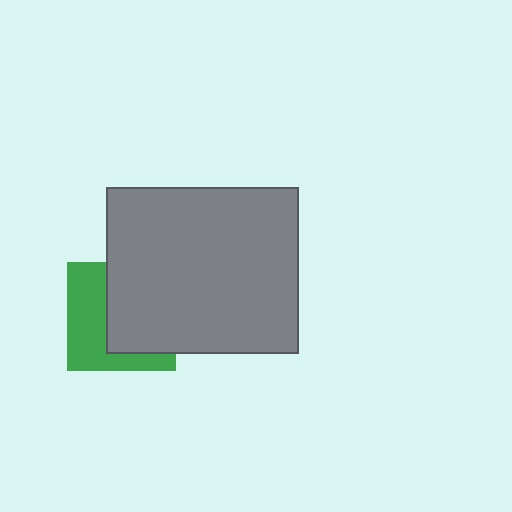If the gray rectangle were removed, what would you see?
You would see the complete green square.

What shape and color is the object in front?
The object in front is a gray rectangle.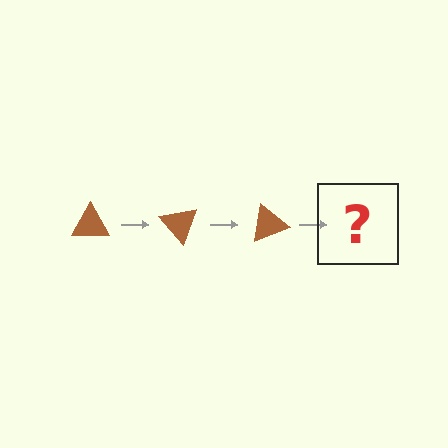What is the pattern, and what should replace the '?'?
The pattern is that the triangle rotates 50 degrees each step. The '?' should be a brown triangle rotated 150 degrees.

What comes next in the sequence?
The next element should be a brown triangle rotated 150 degrees.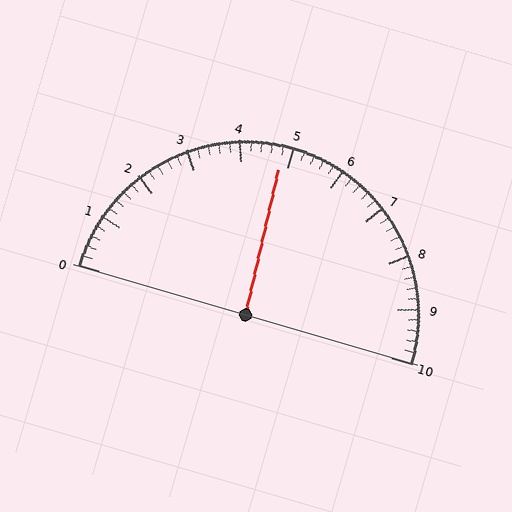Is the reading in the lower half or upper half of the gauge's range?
The reading is in the lower half of the range (0 to 10).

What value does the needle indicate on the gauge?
The needle indicates approximately 4.8.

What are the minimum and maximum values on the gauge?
The gauge ranges from 0 to 10.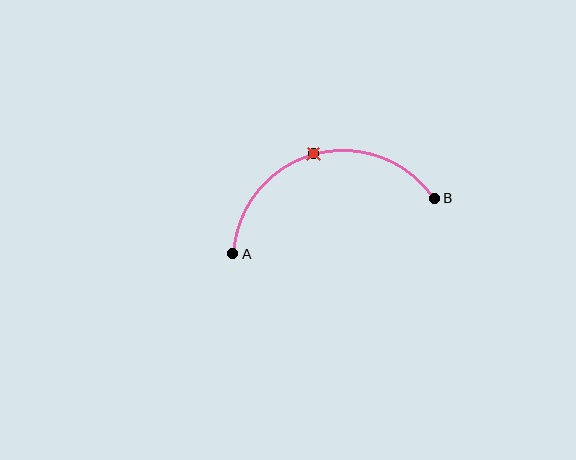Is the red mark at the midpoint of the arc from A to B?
Yes. The red mark lies on the arc at equal arc-length from both A and B — it is the arc midpoint.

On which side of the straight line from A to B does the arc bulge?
The arc bulges above the straight line connecting A and B.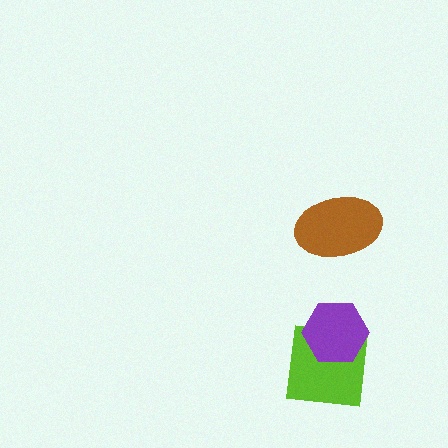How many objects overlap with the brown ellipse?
0 objects overlap with the brown ellipse.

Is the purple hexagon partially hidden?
No, no other shape covers it.